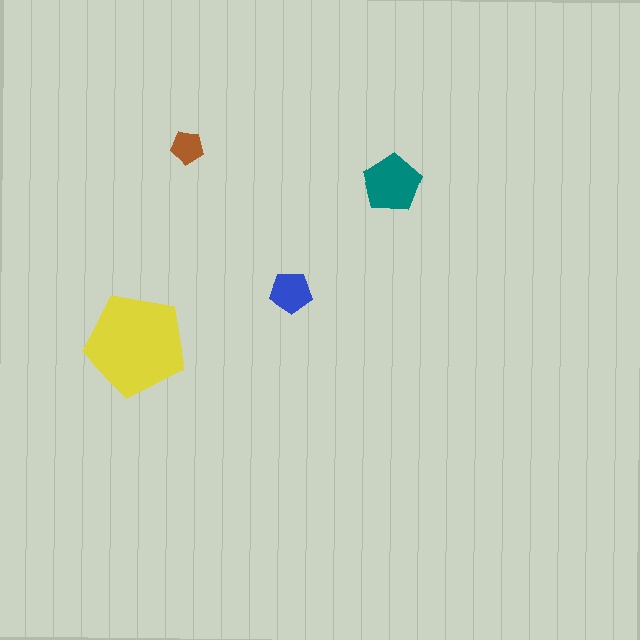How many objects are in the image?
There are 4 objects in the image.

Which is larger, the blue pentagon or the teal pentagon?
The teal one.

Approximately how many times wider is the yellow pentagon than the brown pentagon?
About 3 times wider.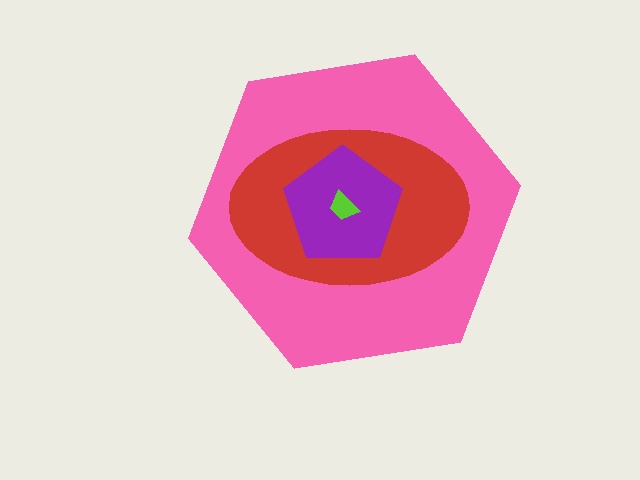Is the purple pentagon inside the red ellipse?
Yes.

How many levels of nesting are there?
4.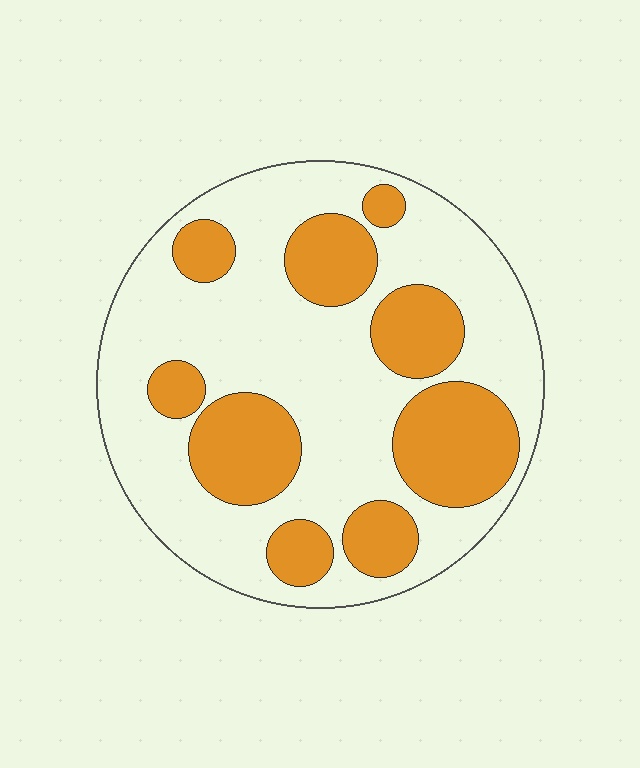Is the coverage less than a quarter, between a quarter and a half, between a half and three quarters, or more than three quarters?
Between a quarter and a half.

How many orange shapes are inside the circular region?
9.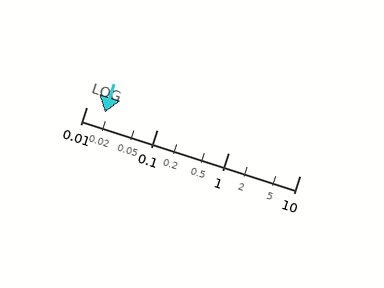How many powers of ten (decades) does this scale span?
The scale spans 3 decades, from 0.01 to 10.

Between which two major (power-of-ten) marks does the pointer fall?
The pointer is between 0.01 and 0.1.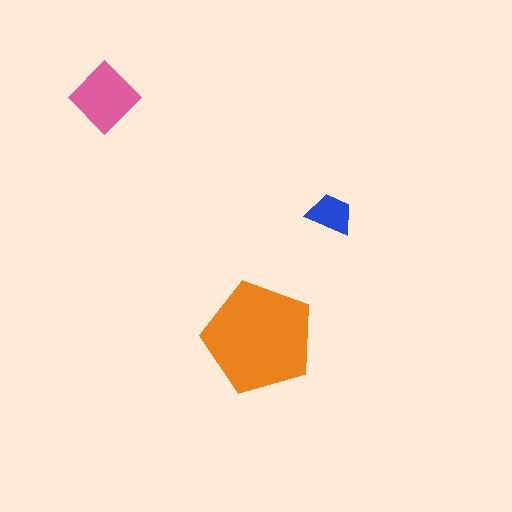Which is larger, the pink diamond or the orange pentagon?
The orange pentagon.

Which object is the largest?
The orange pentagon.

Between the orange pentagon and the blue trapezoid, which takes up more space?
The orange pentagon.